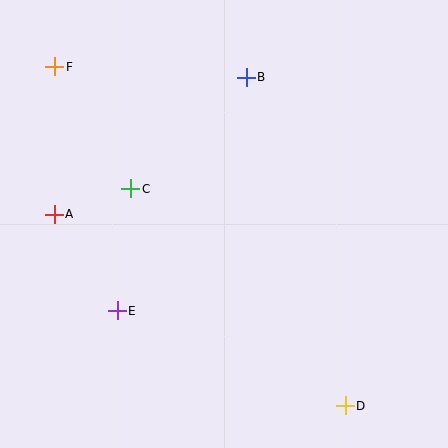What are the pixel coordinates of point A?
Point A is at (54, 214).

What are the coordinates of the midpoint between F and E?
The midpoint between F and E is at (86, 189).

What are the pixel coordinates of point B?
Point B is at (246, 77).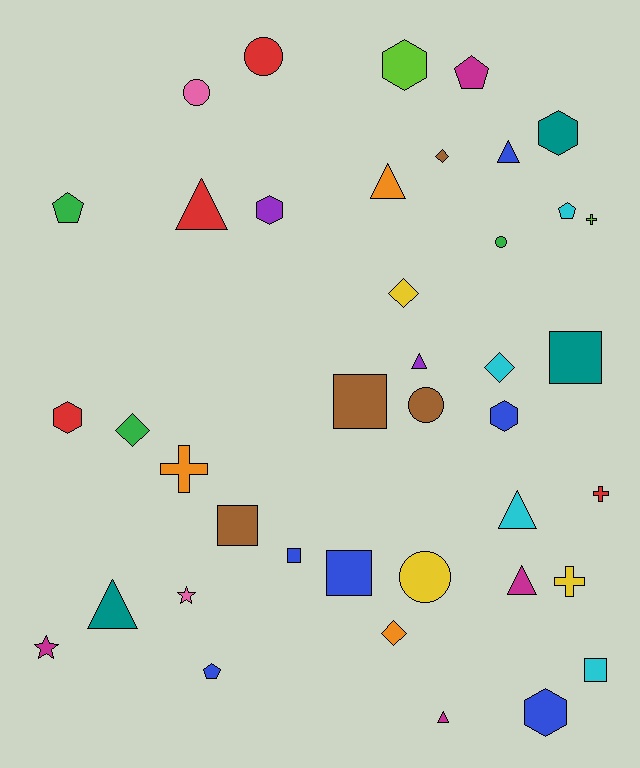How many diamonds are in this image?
There are 5 diamonds.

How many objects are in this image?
There are 40 objects.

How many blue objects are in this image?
There are 6 blue objects.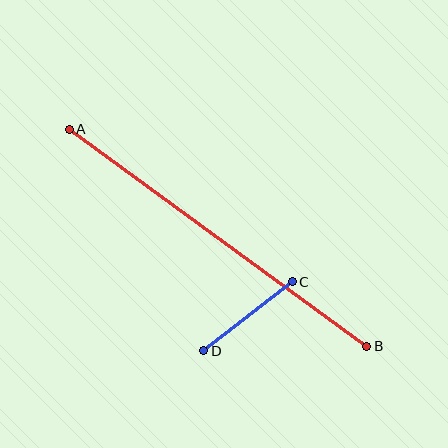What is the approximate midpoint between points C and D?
The midpoint is at approximately (248, 316) pixels.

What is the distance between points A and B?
The distance is approximately 368 pixels.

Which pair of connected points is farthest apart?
Points A and B are farthest apart.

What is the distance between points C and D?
The distance is approximately 112 pixels.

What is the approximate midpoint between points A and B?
The midpoint is at approximately (218, 238) pixels.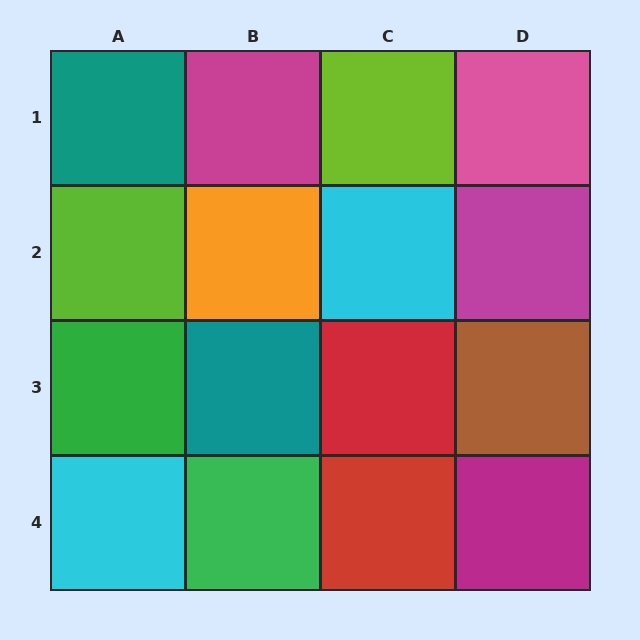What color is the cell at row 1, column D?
Pink.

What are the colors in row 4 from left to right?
Cyan, green, red, magenta.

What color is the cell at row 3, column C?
Red.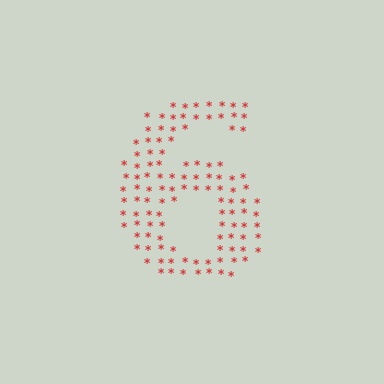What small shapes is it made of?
It is made of small asterisks.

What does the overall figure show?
The overall figure shows the digit 6.